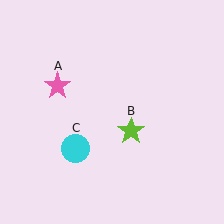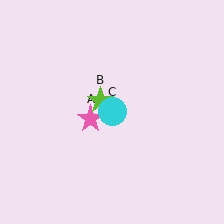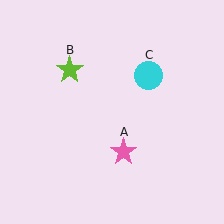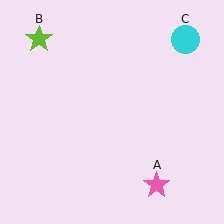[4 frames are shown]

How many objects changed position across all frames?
3 objects changed position: pink star (object A), lime star (object B), cyan circle (object C).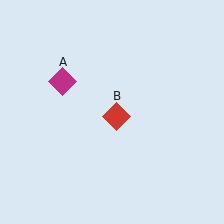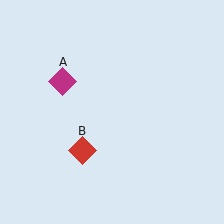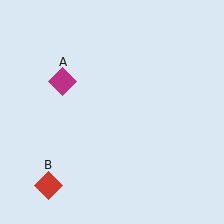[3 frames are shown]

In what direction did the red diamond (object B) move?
The red diamond (object B) moved down and to the left.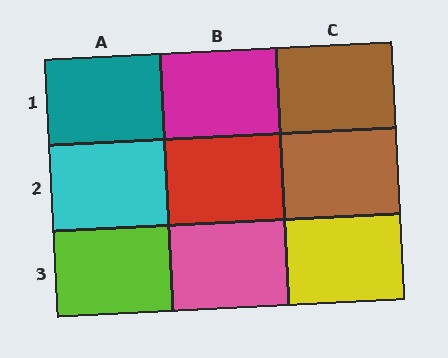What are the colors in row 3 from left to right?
Lime, pink, yellow.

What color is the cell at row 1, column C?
Brown.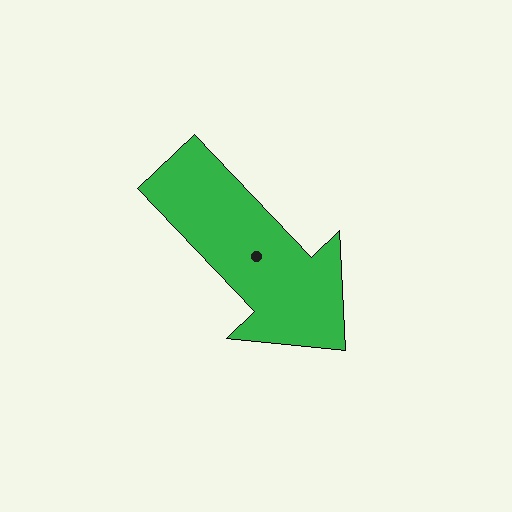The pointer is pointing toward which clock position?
Roughly 5 o'clock.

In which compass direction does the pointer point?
Southeast.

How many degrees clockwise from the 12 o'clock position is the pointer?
Approximately 136 degrees.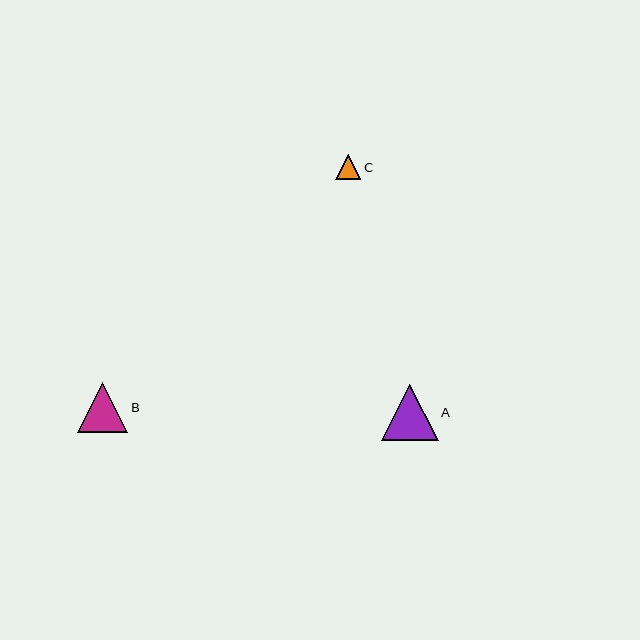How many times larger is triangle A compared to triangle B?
Triangle A is approximately 1.1 times the size of triangle B.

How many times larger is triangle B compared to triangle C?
Triangle B is approximately 2.0 times the size of triangle C.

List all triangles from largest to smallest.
From largest to smallest: A, B, C.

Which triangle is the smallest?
Triangle C is the smallest with a size of approximately 25 pixels.